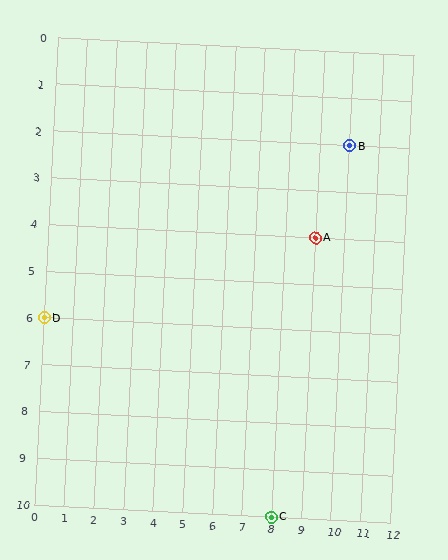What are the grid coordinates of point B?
Point B is at grid coordinates (10, 2).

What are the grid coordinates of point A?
Point A is at grid coordinates (9, 4).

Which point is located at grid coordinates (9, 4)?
Point A is at (9, 4).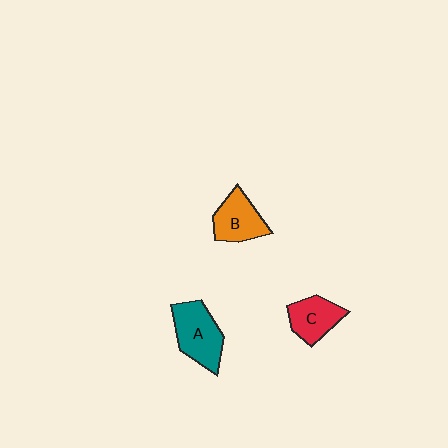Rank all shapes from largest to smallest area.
From largest to smallest: A (teal), B (orange), C (red).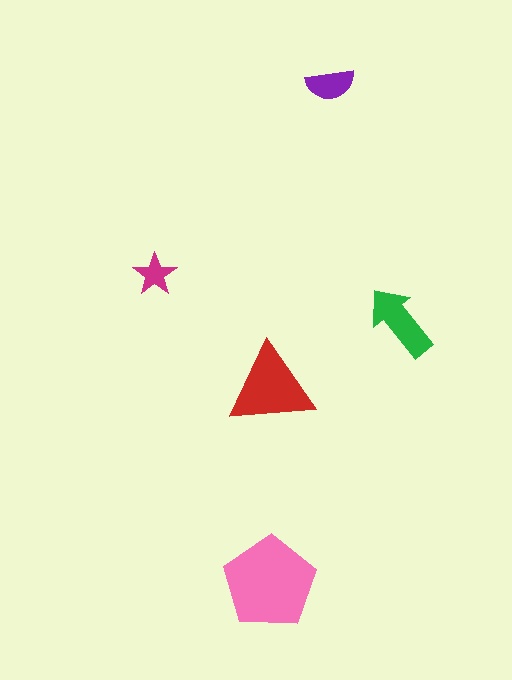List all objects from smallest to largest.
The magenta star, the purple semicircle, the green arrow, the red triangle, the pink pentagon.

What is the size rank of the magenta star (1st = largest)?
5th.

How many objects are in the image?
There are 5 objects in the image.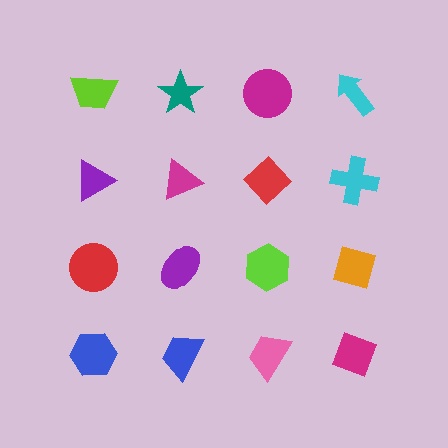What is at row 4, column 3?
A pink trapezoid.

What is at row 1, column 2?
A teal star.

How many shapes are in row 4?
4 shapes.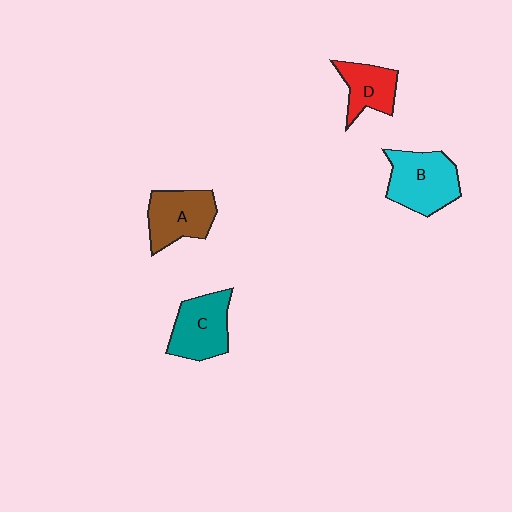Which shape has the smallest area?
Shape D (red).